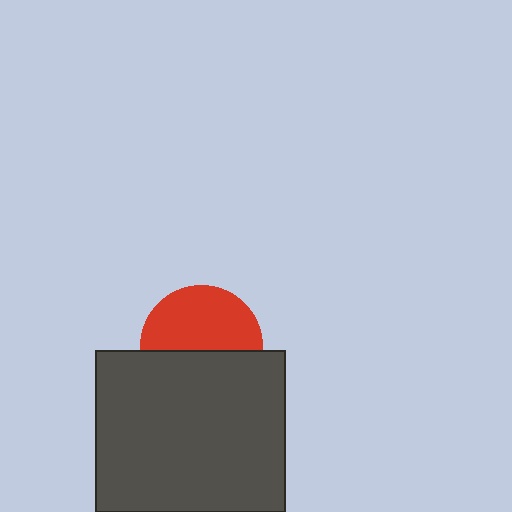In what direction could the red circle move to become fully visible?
The red circle could move up. That would shift it out from behind the dark gray rectangle entirely.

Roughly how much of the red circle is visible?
About half of it is visible (roughly 53%).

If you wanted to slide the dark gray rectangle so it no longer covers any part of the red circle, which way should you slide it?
Slide it down — that is the most direct way to separate the two shapes.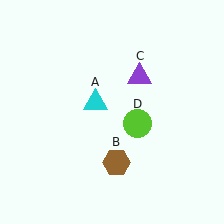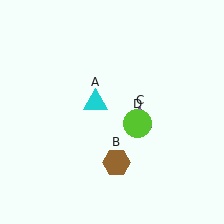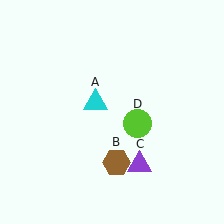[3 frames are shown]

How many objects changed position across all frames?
1 object changed position: purple triangle (object C).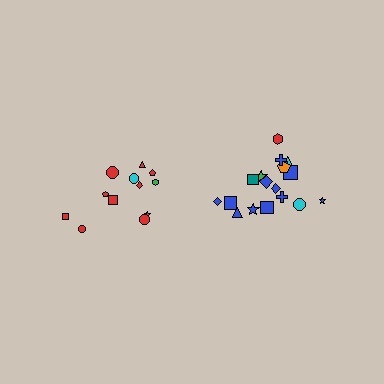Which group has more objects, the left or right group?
The right group.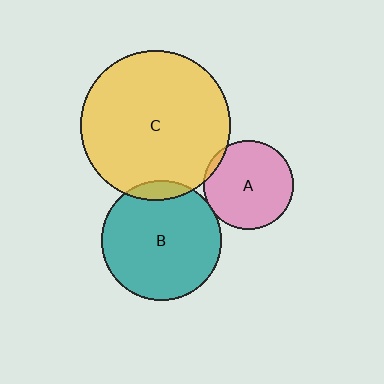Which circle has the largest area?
Circle C (yellow).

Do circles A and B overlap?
Yes.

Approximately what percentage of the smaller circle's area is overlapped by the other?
Approximately 5%.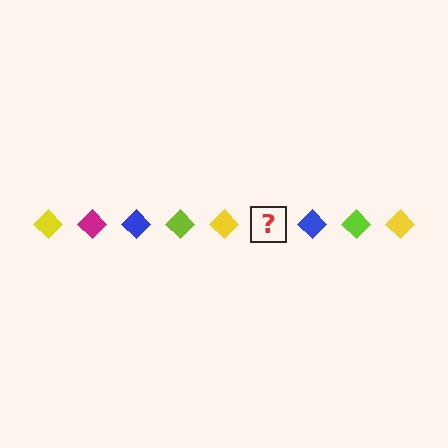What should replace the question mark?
The question mark should be replaced with a magenta diamond.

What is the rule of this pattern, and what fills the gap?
The rule is that the pattern cycles through yellow, magenta, blue, lime diamonds. The gap should be filled with a magenta diamond.